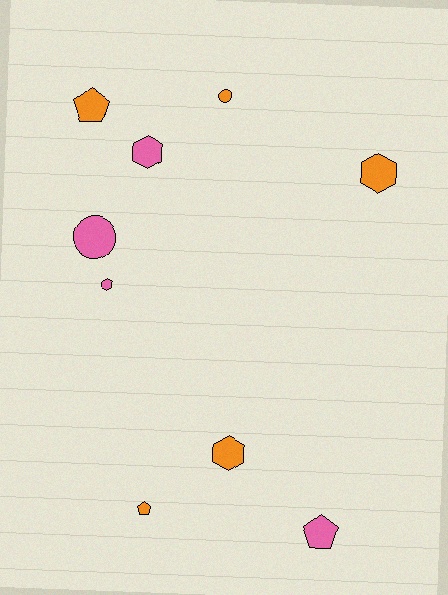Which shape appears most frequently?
Hexagon, with 4 objects.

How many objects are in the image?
There are 9 objects.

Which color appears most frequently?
Orange, with 5 objects.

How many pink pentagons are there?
There is 1 pink pentagon.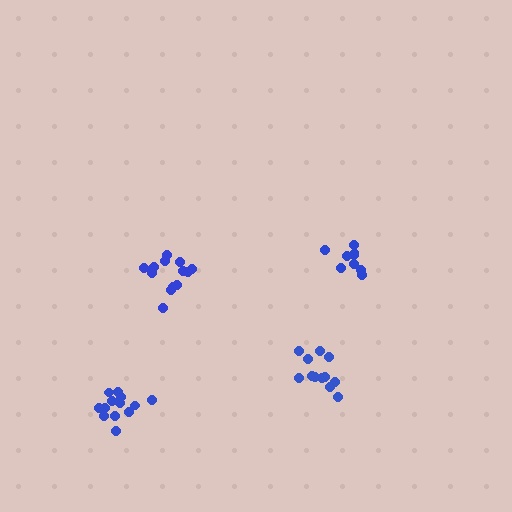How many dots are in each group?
Group 1: 13 dots, Group 2: 9 dots, Group 3: 13 dots, Group 4: 12 dots (47 total).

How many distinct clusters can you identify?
There are 4 distinct clusters.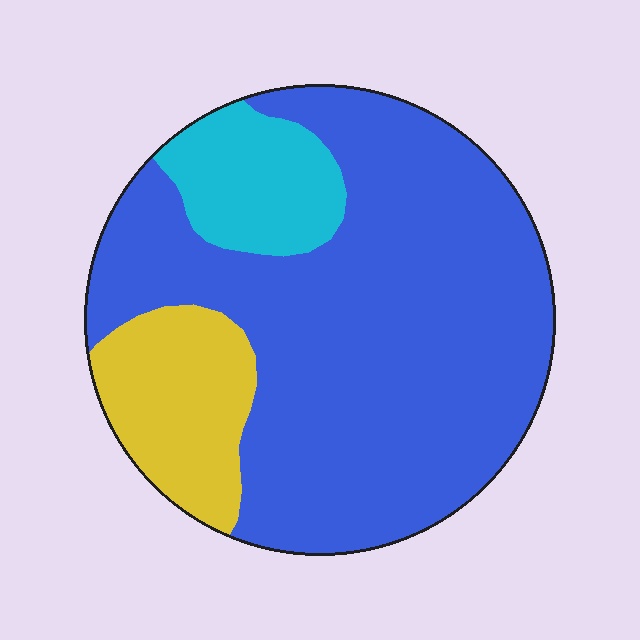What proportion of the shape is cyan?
Cyan covers 12% of the shape.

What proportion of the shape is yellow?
Yellow takes up about one sixth (1/6) of the shape.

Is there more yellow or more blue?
Blue.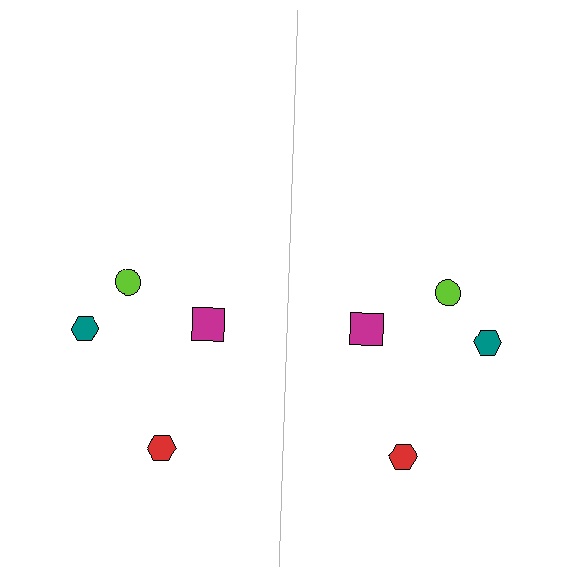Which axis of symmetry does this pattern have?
The pattern has a vertical axis of symmetry running through the center of the image.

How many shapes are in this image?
There are 8 shapes in this image.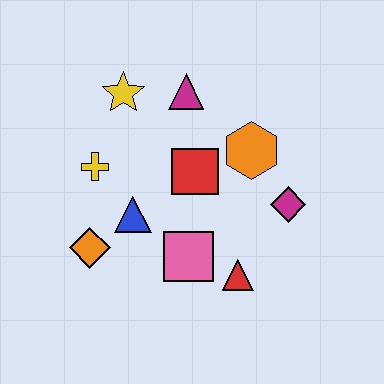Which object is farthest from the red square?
The orange diamond is farthest from the red square.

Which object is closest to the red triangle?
The pink square is closest to the red triangle.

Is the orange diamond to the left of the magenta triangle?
Yes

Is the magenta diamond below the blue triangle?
No